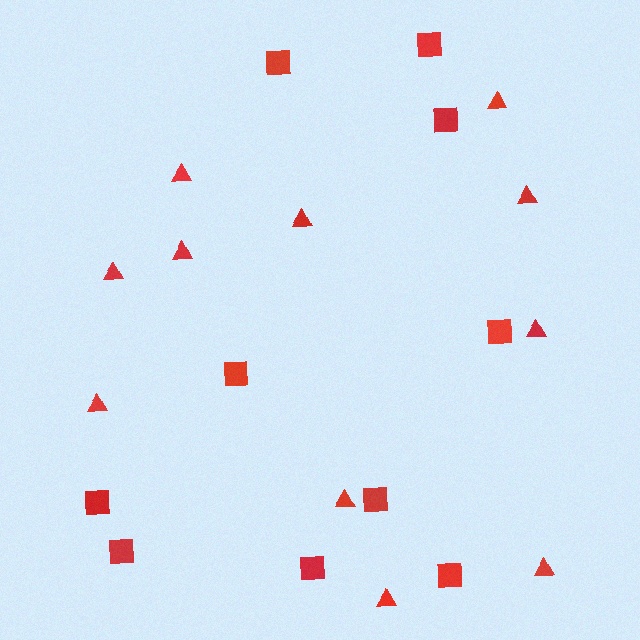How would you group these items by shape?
There are 2 groups: one group of squares (10) and one group of triangles (11).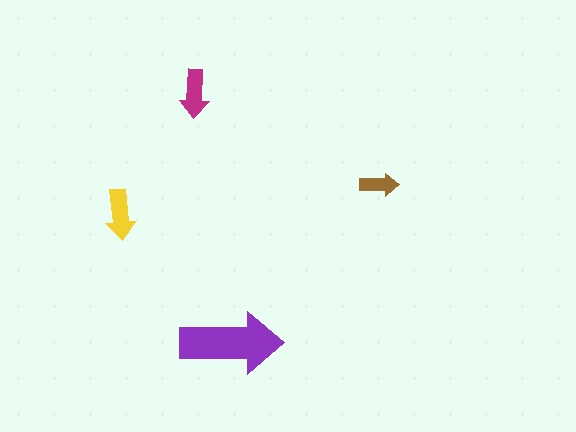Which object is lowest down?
The purple arrow is bottommost.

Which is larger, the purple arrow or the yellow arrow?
The purple one.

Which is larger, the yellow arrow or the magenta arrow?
The yellow one.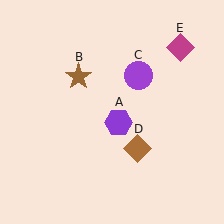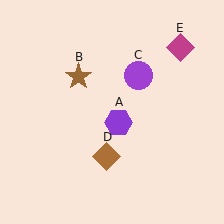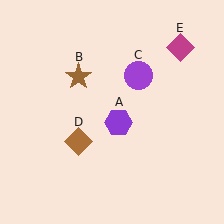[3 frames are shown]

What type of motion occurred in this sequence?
The brown diamond (object D) rotated clockwise around the center of the scene.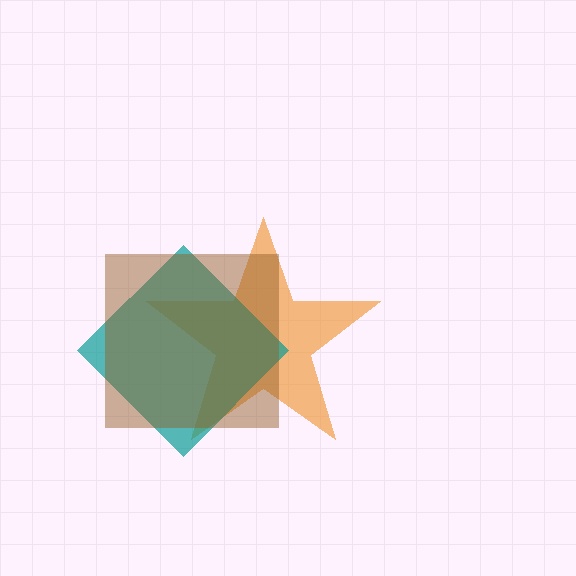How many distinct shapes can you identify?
There are 3 distinct shapes: an orange star, a teal diamond, a brown square.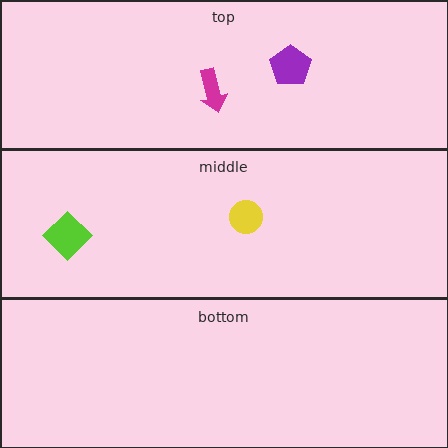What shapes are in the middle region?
The lime diamond, the yellow circle.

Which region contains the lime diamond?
The middle region.